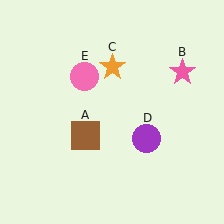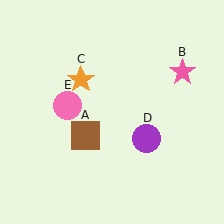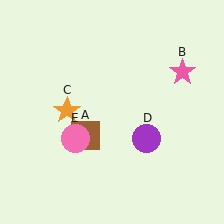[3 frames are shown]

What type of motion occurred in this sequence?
The orange star (object C), pink circle (object E) rotated counterclockwise around the center of the scene.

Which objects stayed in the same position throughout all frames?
Brown square (object A) and pink star (object B) and purple circle (object D) remained stationary.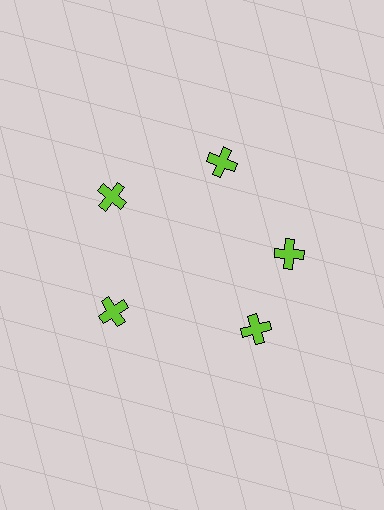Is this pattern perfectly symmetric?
No. The 5 lime crosses are arranged in a ring, but one element near the 5 o'clock position is rotated out of alignment along the ring, breaking the 5-fold rotational symmetry.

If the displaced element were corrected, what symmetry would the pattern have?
It would have 5-fold rotational symmetry — the pattern would map onto itself every 72 degrees.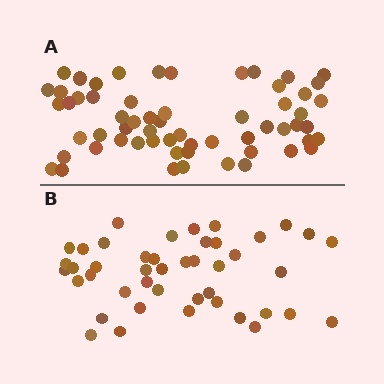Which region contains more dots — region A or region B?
Region A (the top region) has more dots.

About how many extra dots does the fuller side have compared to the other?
Region A has approximately 15 more dots than region B.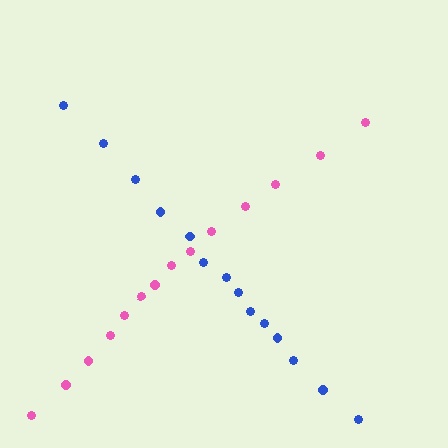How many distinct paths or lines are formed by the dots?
There are 2 distinct paths.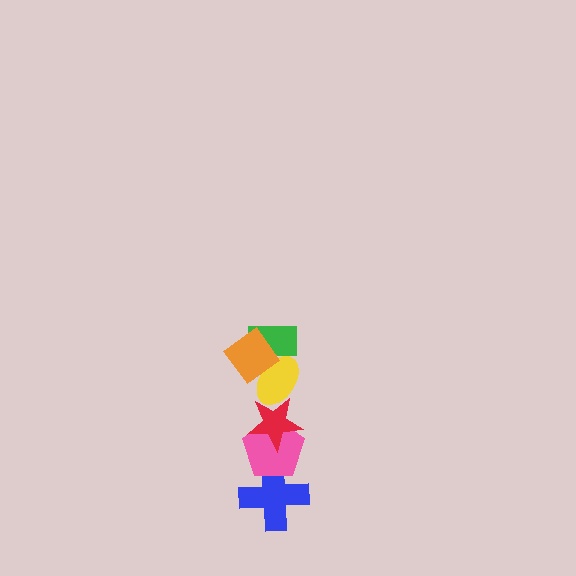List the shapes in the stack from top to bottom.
From top to bottom: the orange diamond, the green rectangle, the yellow ellipse, the red star, the pink pentagon, the blue cross.